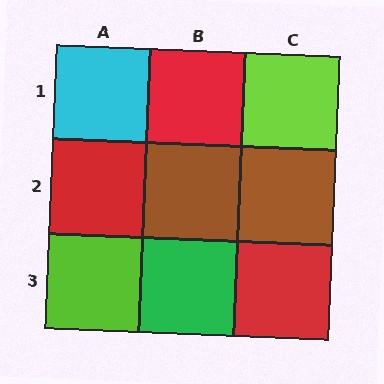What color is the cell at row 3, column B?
Green.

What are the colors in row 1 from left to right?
Cyan, red, lime.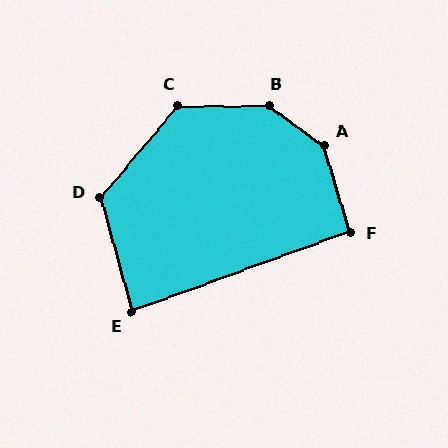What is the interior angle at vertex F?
Approximately 93 degrees (approximately right).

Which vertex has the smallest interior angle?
E, at approximately 86 degrees.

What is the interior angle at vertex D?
Approximately 124 degrees (obtuse).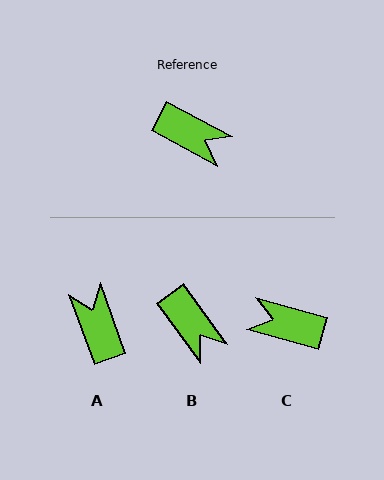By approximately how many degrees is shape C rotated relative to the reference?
Approximately 168 degrees clockwise.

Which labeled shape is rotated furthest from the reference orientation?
C, about 168 degrees away.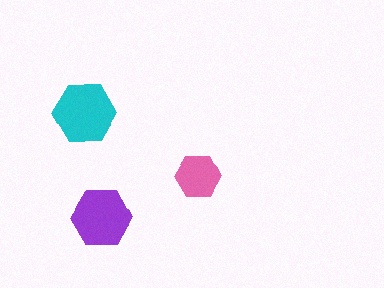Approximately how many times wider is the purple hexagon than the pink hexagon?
About 1.5 times wider.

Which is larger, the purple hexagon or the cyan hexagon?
The cyan one.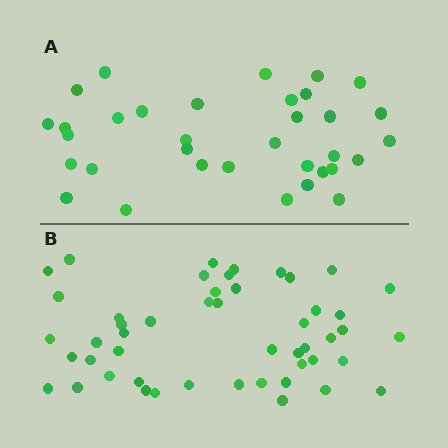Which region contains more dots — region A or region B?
Region B (the bottom region) has more dots.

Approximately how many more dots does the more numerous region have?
Region B has approximately 15 more dots than region A.